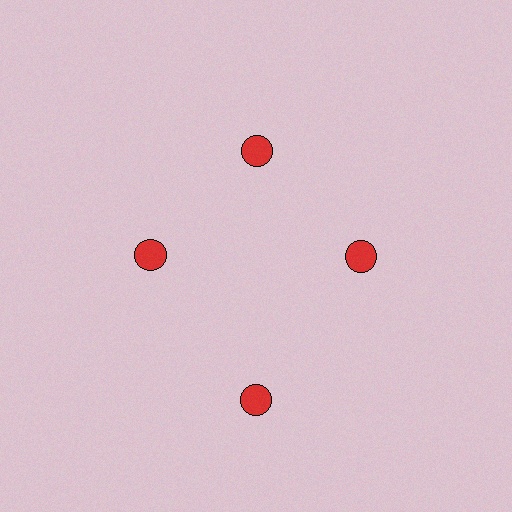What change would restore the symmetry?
The symmetry would be restored by moving it inward, back onto the ring so that all 4 circles sit at equal angles and equal distance from the center.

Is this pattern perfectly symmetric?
No. The 4 red circles are arranged in a ring, but one element near the 6 o'clock position is pushed outward from the center, breaking the 4-fold rotational symmetry.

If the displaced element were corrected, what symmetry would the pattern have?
It would have 4-fold rotational symmetry — the pattern would map onto itself every 90 degrees.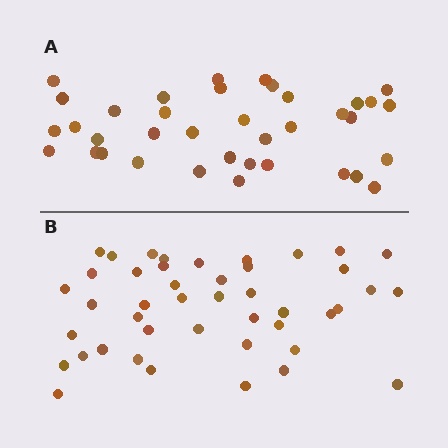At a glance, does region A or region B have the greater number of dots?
Region B (the bottom region) has more dots.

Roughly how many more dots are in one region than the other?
Region B has roughly 8 or so more dots than region A.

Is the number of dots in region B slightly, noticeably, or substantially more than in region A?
Region B has only slightly more — the two regions are fairly close. The ratio is roughly 1.2 to 1.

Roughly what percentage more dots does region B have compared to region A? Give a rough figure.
About 20% more.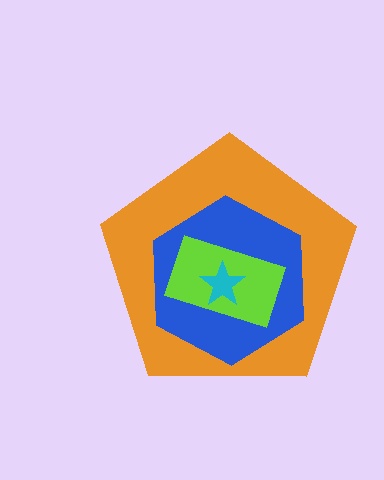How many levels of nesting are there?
4.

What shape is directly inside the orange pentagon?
The blue hexagon.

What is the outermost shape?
The orange pentagon.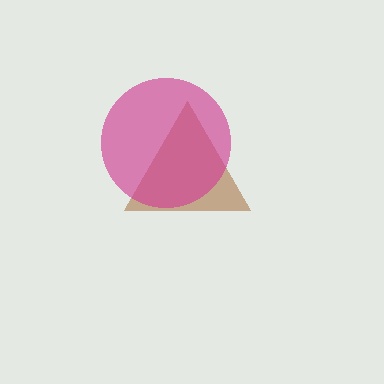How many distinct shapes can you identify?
There are 2 distinct shapes: a brown triangle, a magenta circle.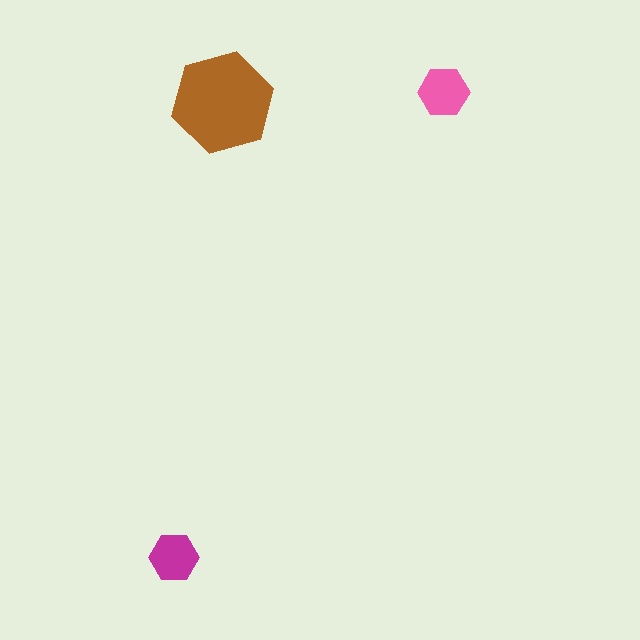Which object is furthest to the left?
The magenta hexagon is leftmost.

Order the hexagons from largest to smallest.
the brown one, the pink one, the magenta one.